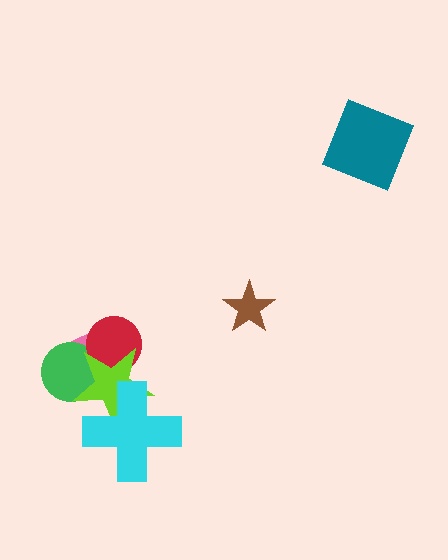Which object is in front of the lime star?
The cyan cross is in front of the lime star.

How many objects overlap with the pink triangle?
4 objects overlap with the pink triangle.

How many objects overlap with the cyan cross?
2 objects overlap with the cyan cross.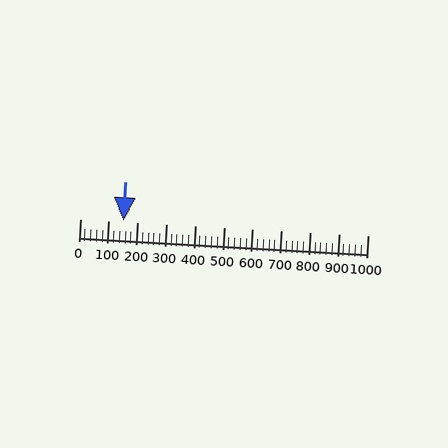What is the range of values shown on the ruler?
The ruler shows values from 0 to 1000.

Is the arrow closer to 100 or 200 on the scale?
The arrow is closer to 200.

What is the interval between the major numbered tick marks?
The major tick marks are spaced 100 units apart.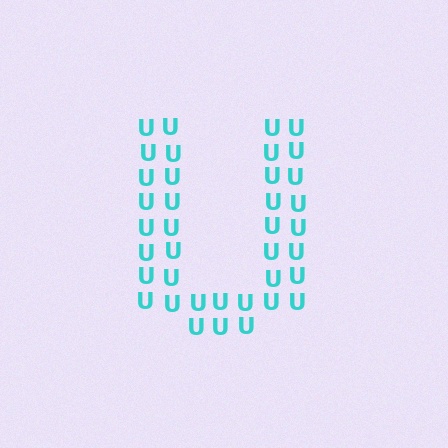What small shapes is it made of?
It is made of small letter U's.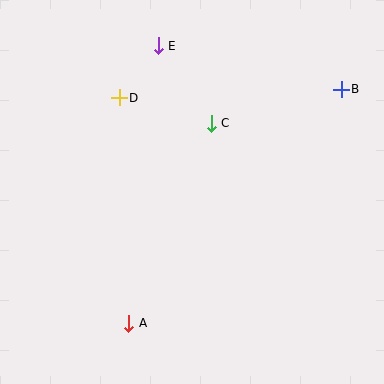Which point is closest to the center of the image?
Point C at (211, 123) is closest to the center.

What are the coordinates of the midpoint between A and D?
The midpoint between A and D is at (124, 211).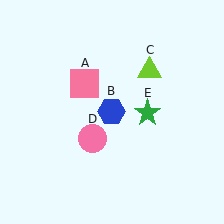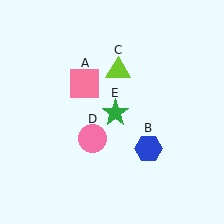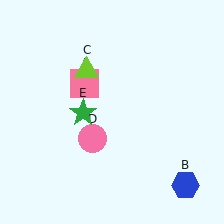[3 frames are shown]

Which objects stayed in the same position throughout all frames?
Pink square (object A) and pink circle (object D) remained stationary.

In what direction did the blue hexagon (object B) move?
The blue hexagon (object B) moved down and to the right.